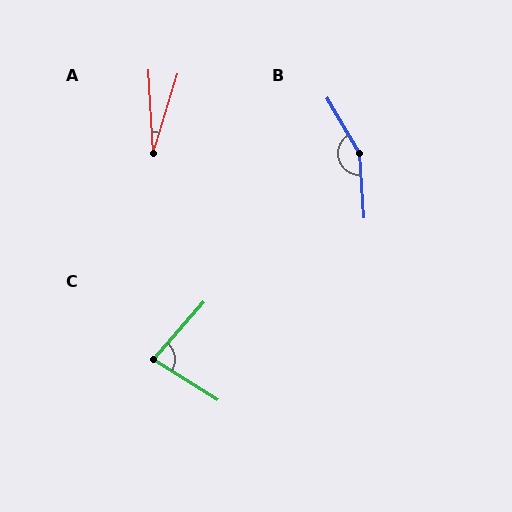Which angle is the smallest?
A, at approximately 20 degrees.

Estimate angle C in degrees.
Approximately 81 degrees.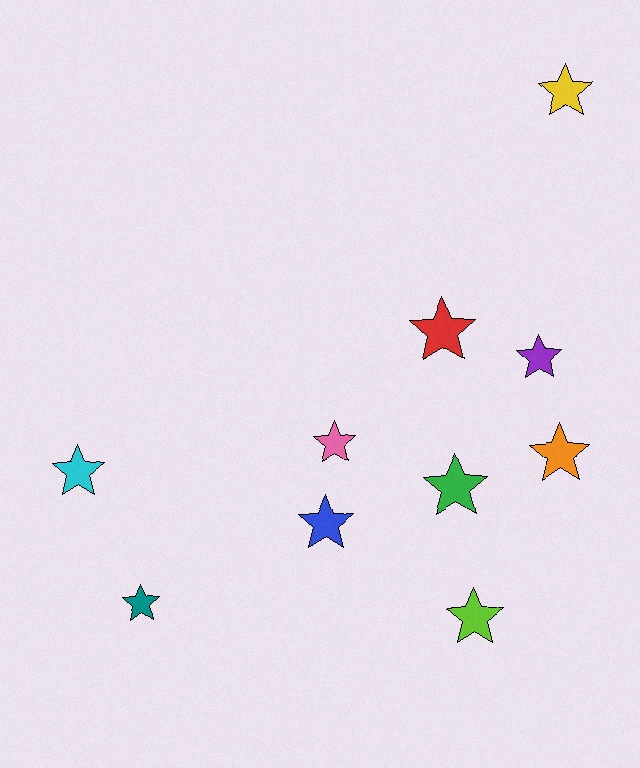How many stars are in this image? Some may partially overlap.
There are 10 stars.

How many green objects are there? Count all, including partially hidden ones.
There is 1 green object.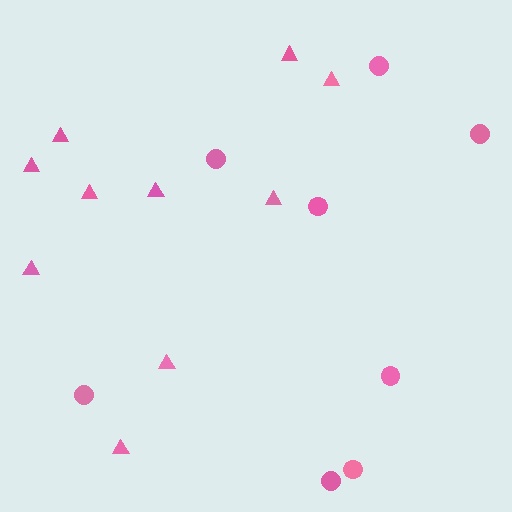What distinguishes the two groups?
There are 2 groups: one group of triangles (10) and one group of circles (8).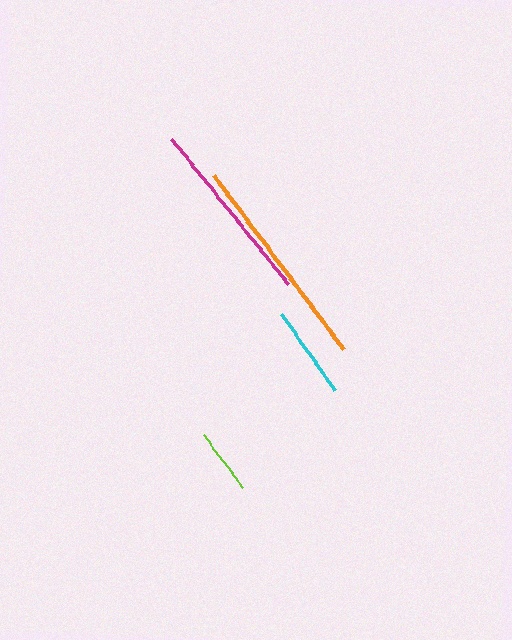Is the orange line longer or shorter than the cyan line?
The orange line is longer than the cyan line.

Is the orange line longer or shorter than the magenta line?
The orange line is longer than the magenta line.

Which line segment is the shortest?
The lime line is the shortest at approximately 65 pixels.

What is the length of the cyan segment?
The cyan segment is approximately 93 pixels long.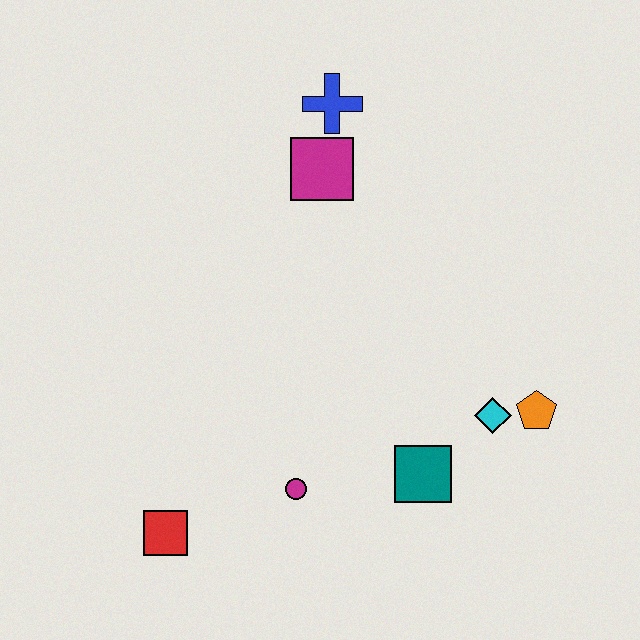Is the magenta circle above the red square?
Yes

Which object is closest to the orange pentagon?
The cyan diamond is closest to the orange pentagon.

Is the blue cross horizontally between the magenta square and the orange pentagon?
Yes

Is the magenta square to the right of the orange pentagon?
No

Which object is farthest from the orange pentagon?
The red square is farthest from the orange pentagon.